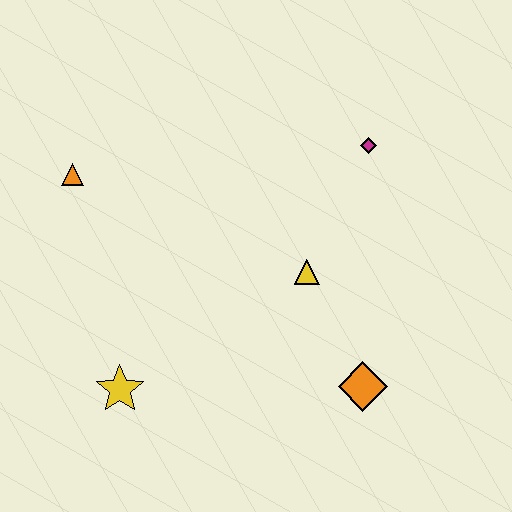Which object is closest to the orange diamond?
The yellow triangle is closest to the orange diamond.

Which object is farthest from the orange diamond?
The orange triangle is farthest from the orange diamond.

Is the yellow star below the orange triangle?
Yes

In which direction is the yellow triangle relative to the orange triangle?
The yellow triangle is to the right of the orange triangle.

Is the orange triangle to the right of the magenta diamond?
No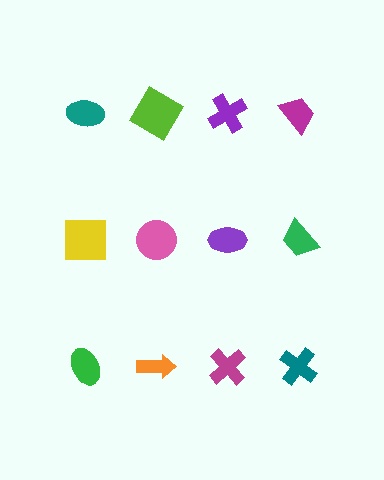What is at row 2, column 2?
A pink circle.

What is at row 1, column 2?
A lime diamond.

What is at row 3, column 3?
A magenta cross.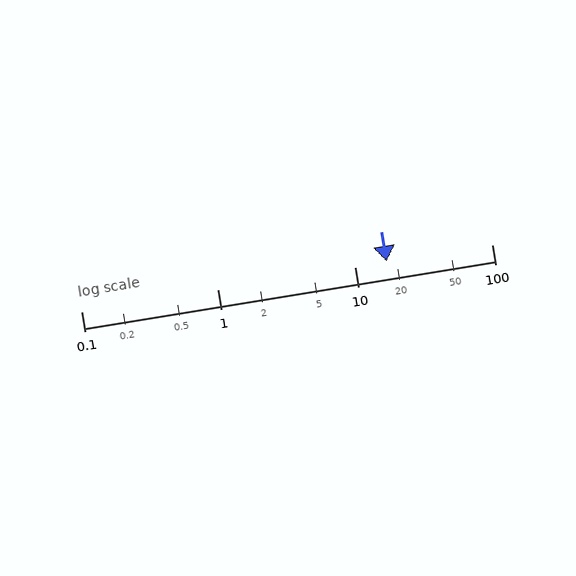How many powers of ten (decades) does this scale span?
The scale spans 3 decades, from 0.1 to 100.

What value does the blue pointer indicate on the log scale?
The pointer indicates approximately 17.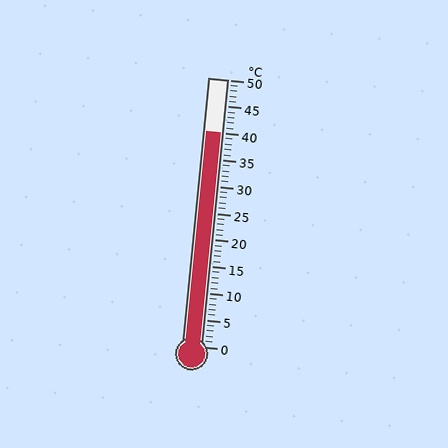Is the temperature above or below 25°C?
The temperature is above 25°C.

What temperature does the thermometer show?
The thermometer shows approximately 40°C.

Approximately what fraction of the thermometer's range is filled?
The thermometer is filled to approximately 80% of its range.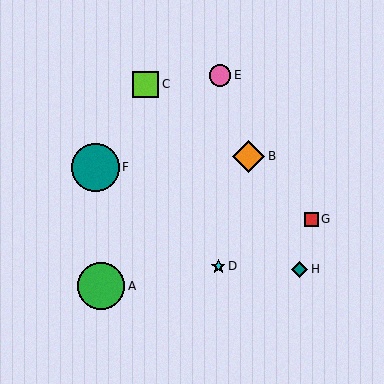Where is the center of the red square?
The center of the red square is at (311, 219).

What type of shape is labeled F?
Shape F is a teal circle.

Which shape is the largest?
The teal circle (labeled F) is the largest.